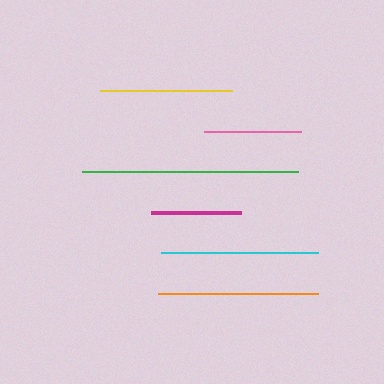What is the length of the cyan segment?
The cyan segment is approximately 158 pixels long.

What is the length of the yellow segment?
The yellow segment is approximately 131 pixels long.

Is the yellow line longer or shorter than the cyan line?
The cyan line is longer than the yellow line.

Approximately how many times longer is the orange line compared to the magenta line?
The orange line is approximately 1.8 times the length of the magenta line.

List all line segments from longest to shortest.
From longest to shortest: green, orange, cyan, yellow, pink, magenta.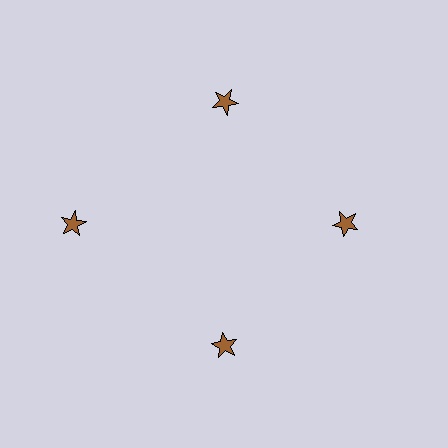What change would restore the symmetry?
The symmetry would be restored by moving it inward, back onto the ring so that all 4 stars sit at equal angles and equal distance from the center.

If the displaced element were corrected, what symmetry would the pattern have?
It would have 4-fold rotational symmetry — the pattern would map onto itself every 90 degrees.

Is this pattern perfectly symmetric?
No. The 4 brown stars are arranged in a ring, but one element near the 9 o'clock position is pushed outward from the center, breaking the 4-fold rotational symmetry.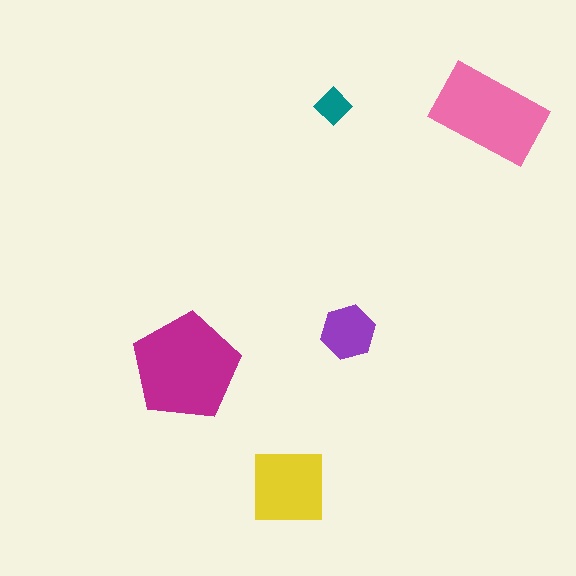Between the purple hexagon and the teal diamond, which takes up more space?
The purple hexagon.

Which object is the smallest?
The teal diamond.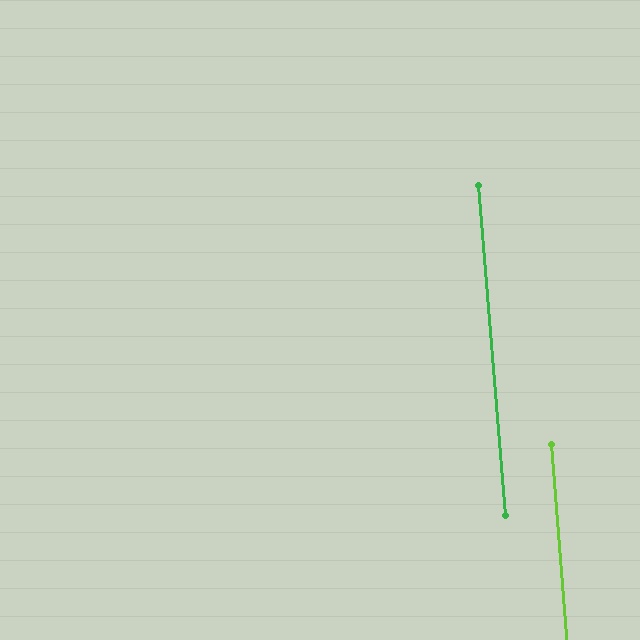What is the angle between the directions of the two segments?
Approximately 0 degrees.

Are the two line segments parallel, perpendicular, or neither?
Parallel — their directions differ by only 0.3°.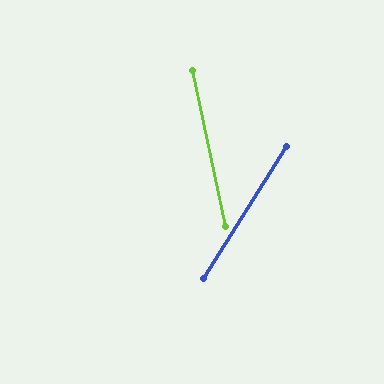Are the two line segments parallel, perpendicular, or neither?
Neither parallel nor perpendicular — they differ by about 44°.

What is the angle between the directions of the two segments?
Approximately 44 degrees.